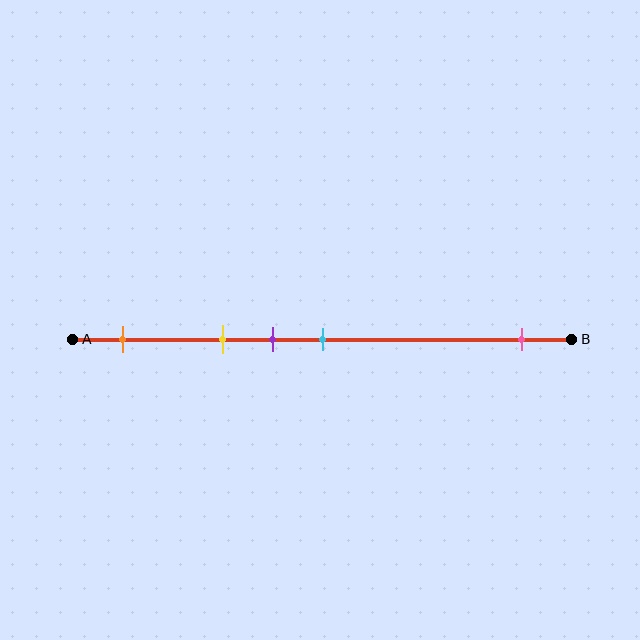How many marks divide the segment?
There are 5 marks dividing the segment.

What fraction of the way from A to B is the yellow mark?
The yellow mark is approximately 30% (0.3) of the way from A to B.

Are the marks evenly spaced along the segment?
No, the marks are not evenly spaced.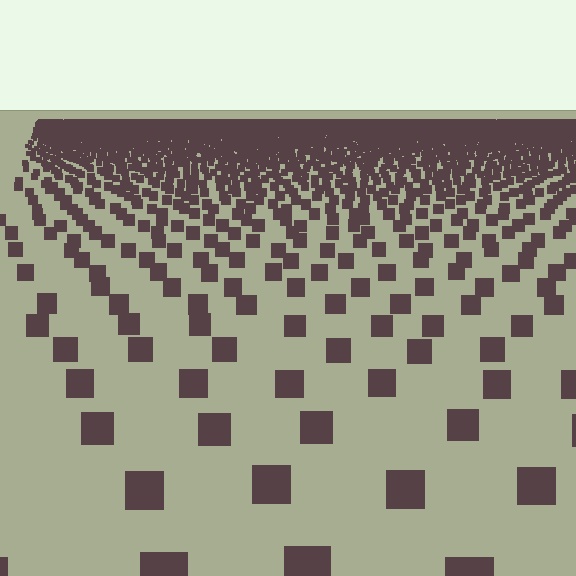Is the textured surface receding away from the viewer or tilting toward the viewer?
The surface is receding away from the viewer. Texture elements get smaller and denser toward the top.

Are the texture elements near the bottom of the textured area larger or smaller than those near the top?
Larger. Near the bottom, elements are closer to the viewer and appear at a bigger on-screen size.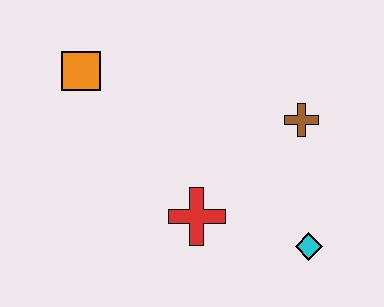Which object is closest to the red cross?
The cyan diamond is closest to the red cross.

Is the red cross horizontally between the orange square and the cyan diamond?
Yes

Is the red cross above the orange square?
No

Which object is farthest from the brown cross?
The orange square is farthest from the brown cross.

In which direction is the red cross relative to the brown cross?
The red cross is to the left of the brown cross.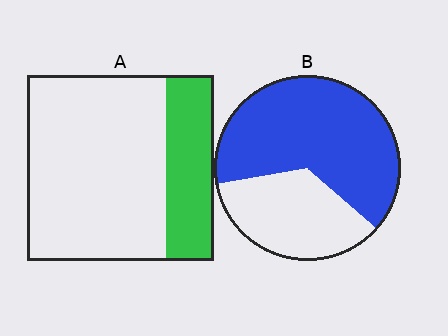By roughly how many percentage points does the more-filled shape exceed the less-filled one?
By roughly 40 percentage points (B over A).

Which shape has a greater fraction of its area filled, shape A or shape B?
Shape B.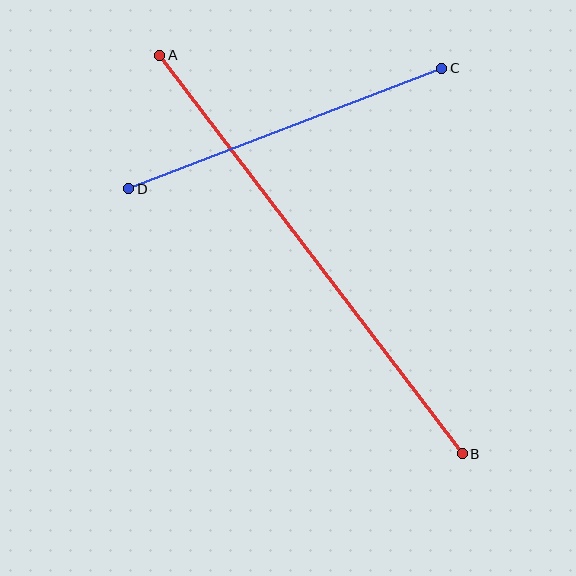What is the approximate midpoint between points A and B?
The midpoint is at approximately (311, 255) pixels.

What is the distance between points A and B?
The distance is approximately 500 pixels.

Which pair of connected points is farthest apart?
Points A and B are farthest apart.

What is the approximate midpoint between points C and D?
The midpoint is at approximately (285, 128) pixels.